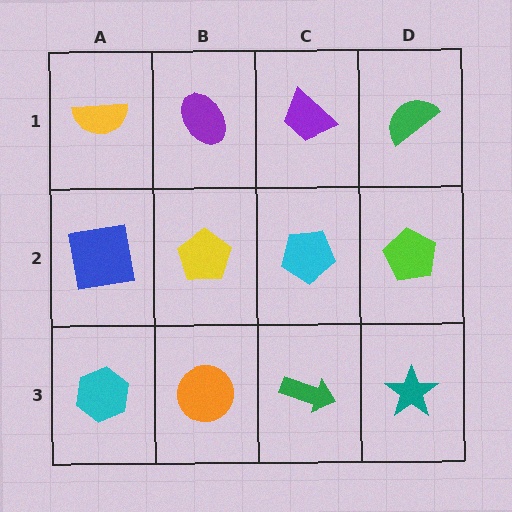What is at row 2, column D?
A lime pentagon.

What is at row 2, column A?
A blue square.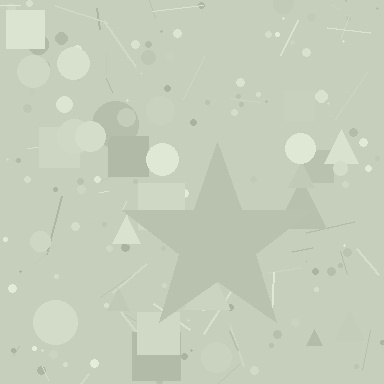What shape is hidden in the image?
A star is hidden in the image.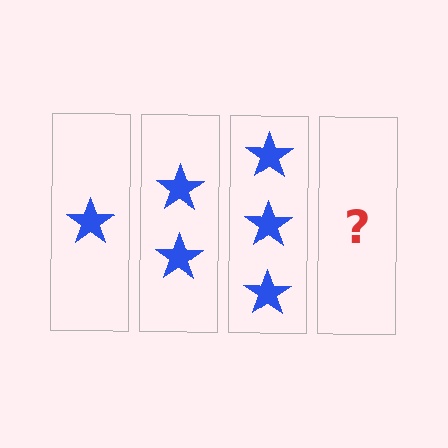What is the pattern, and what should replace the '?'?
The pattern is that each step adds one more star. The '?' should be 4 stars.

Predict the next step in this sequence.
The next step is 4 stars.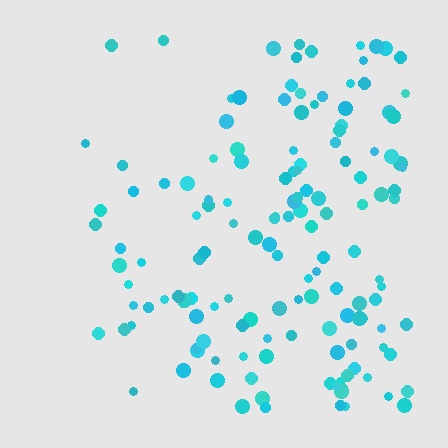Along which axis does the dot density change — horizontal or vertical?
Horizontal.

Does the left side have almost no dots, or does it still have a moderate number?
Still a moderate number, just noticeably fewer than the right.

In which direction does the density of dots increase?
From left to right, with the right side densest.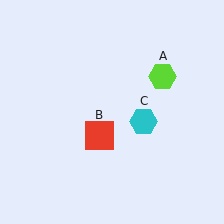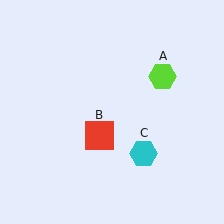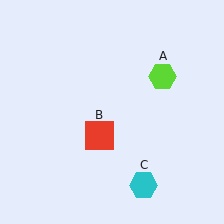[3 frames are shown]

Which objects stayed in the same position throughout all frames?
Lime hexagon (object A) and red square (object B) remained stationary.